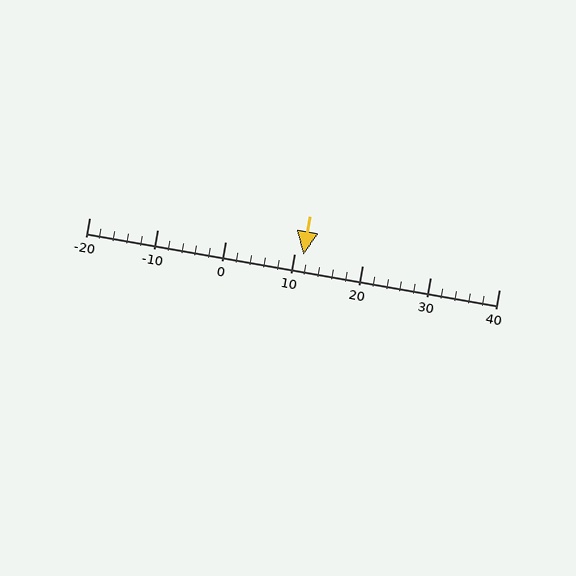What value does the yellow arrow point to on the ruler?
The yellow arrow points to approximately 11.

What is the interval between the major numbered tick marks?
The major tick marks are spaced 10 units apart.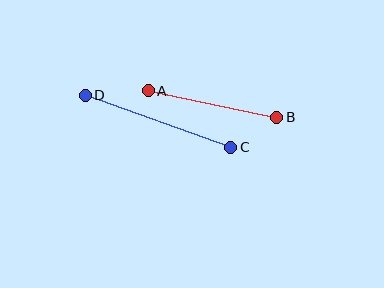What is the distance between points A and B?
The distance is approximately 131 pixels.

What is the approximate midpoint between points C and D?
The midpoint is at approximately (158, 121) pixels.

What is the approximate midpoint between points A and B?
The midpoint is at approximately (212, 104) pixels.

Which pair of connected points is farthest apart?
Points C and D are farthest apart.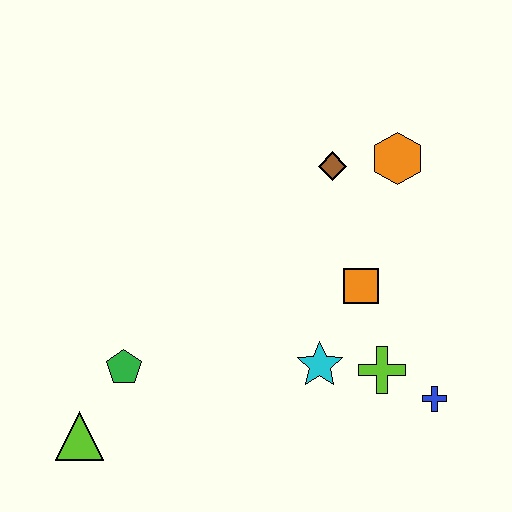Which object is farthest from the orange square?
The lime triangle is farthest from the orange square.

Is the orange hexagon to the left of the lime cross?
No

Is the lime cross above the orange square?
No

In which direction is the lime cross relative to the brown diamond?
The lime cross is below the brown diamond.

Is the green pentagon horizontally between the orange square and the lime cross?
No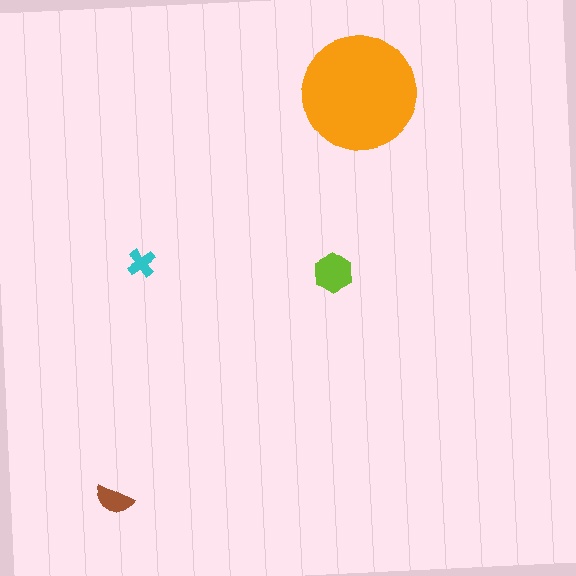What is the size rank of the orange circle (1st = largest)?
1st.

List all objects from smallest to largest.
The cyan cross, the brown semicircle, the lime hexagon, the orange circle.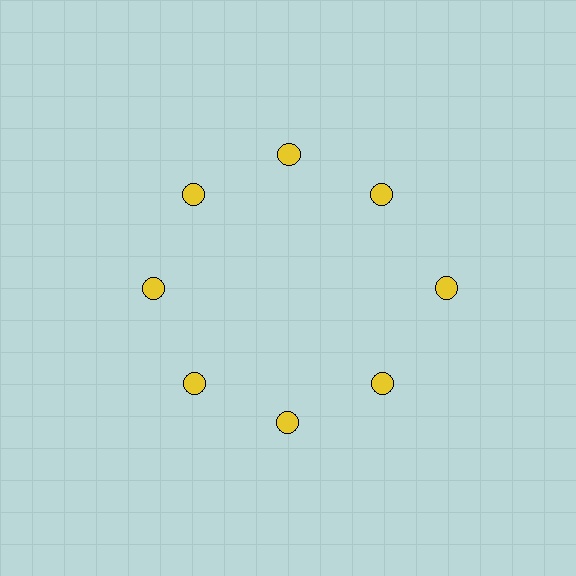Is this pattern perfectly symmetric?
No. The 8 yellow circles are arranged in a ring, but one element near the 3 o'clock position is pushed outward from the center, breaking the 8-fold rotational symmetry.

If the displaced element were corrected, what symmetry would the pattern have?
It would have 8-fold rotational symmetry — the pattern would map onto itself every 45 degrees.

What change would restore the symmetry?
The symmetry would be restored by moving it inward, back onto the ring so that all 8 circles sit at equal angles and equal distance from the center.